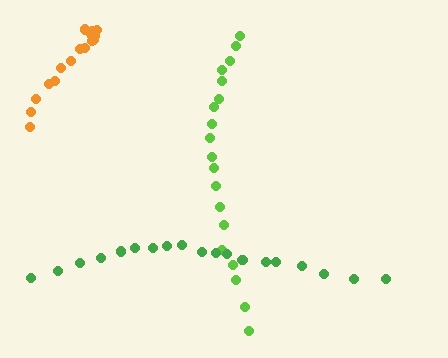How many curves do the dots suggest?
There are 3 distinct paths.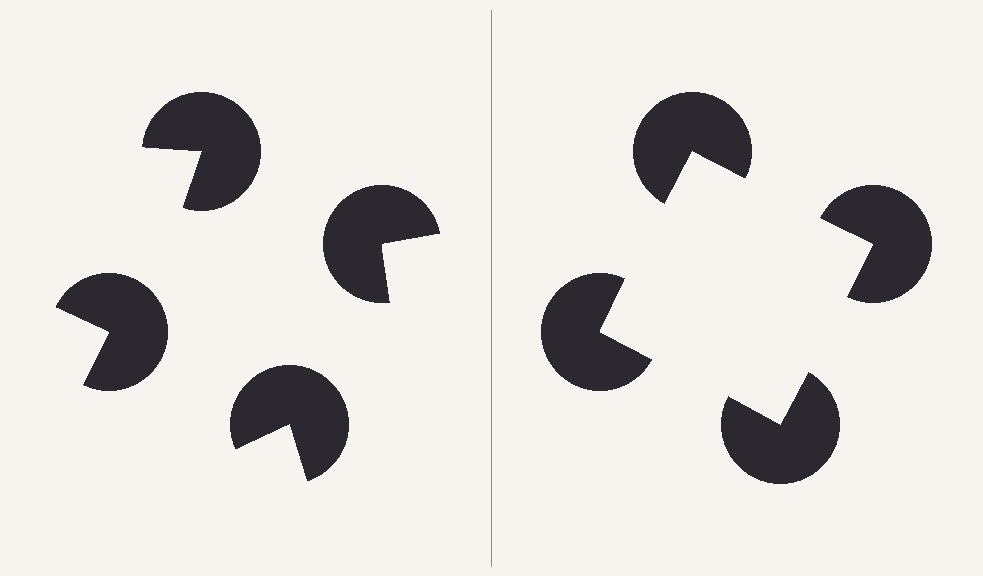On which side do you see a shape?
An illusory square appears on the right side. On the left side the wedge cuts are rotated, so no coherent shape forms.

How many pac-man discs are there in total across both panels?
8 — 4 on each side.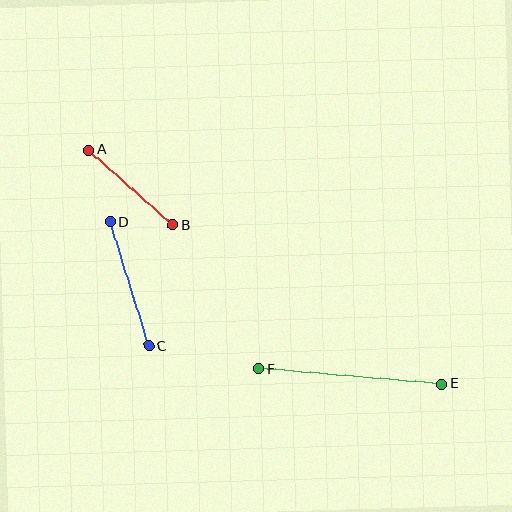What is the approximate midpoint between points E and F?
The midpoint is at approximately (350, 377) pixels.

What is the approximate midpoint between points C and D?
The midpoint is at approximately (129, 284) pixels.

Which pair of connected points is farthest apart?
Points E and F are farthest apart.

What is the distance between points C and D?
The distance is approximately 130 pixels.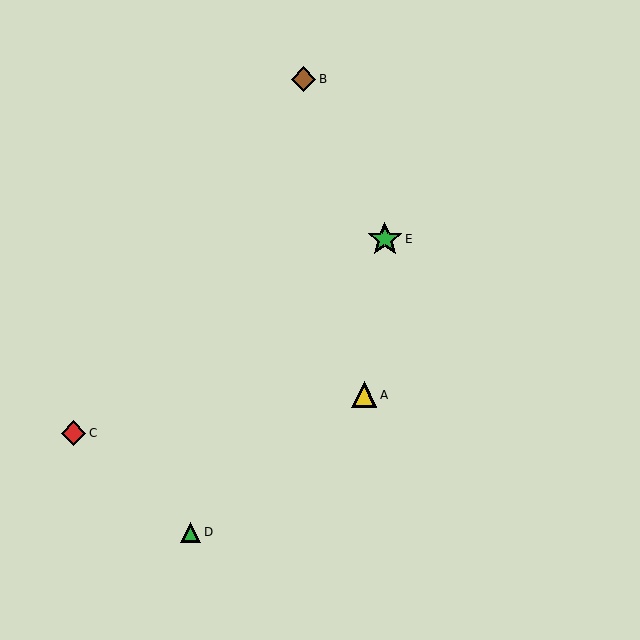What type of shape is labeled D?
Shape D is a green triangle.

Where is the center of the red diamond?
The center of the red diamond is at (74, 433).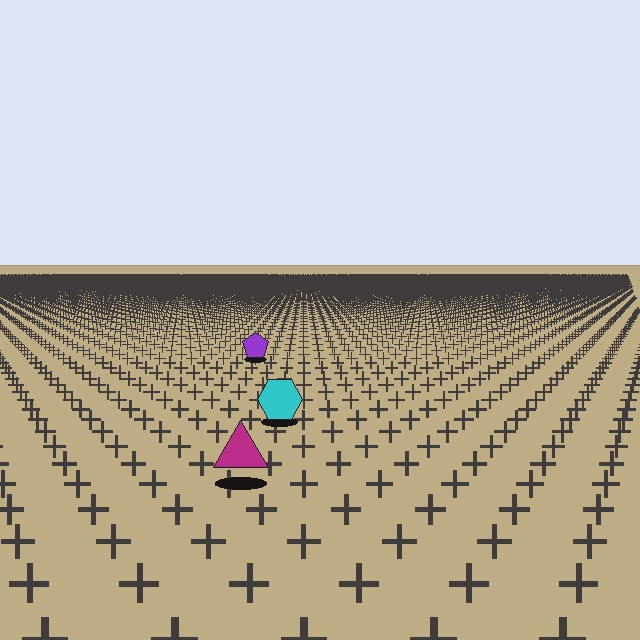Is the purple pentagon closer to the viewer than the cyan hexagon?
No. The cyan hexagon is closer — you can tell from the texture gradient: the ground texture is coarser near it.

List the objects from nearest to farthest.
From nearest to farthest: the magenta triangle, the cyan hexagon, the purple pentagon.